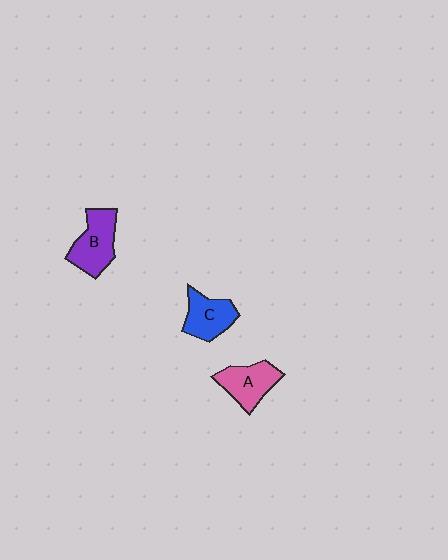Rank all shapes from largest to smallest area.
From largest to smallest: B (purple), A (pink), C (blue).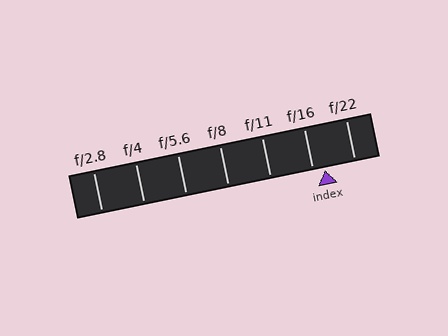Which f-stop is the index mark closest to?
The index mark is closest to f/16.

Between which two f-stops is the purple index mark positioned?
The index mark is between f/16 and f/22.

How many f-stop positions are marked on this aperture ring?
There are 7 f-stop positions marked.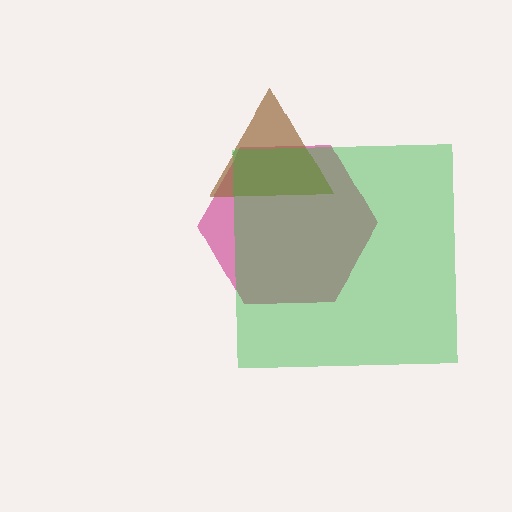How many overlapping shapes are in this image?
There are 3 overlapping shapes in the image.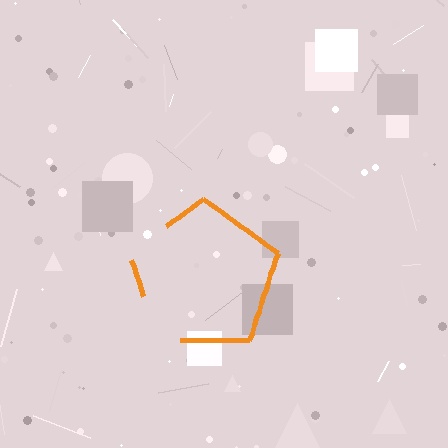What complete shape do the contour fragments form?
The contour fragments form a pentagon.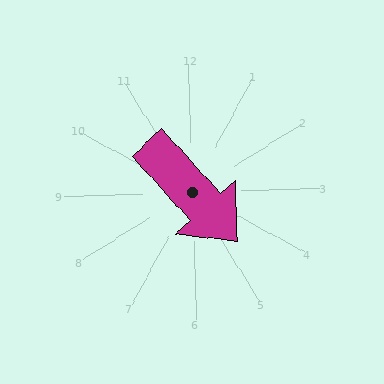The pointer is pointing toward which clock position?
Roughly 5 o'clock.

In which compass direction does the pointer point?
Southeast.